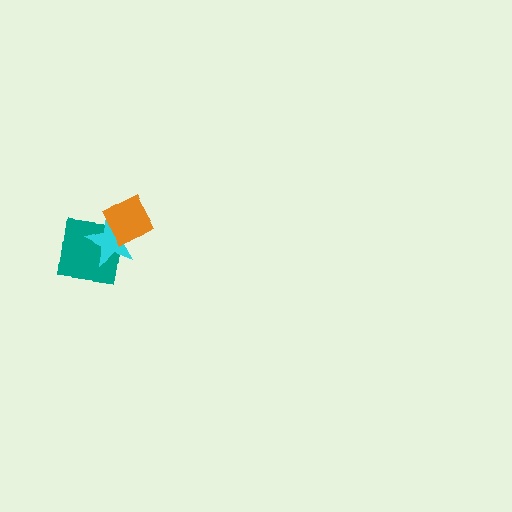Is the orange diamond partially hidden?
No, no other shape covers it.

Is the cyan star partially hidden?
Yes, it is partially covered by another shape.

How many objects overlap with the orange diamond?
2 objects overlap with the orange diamond.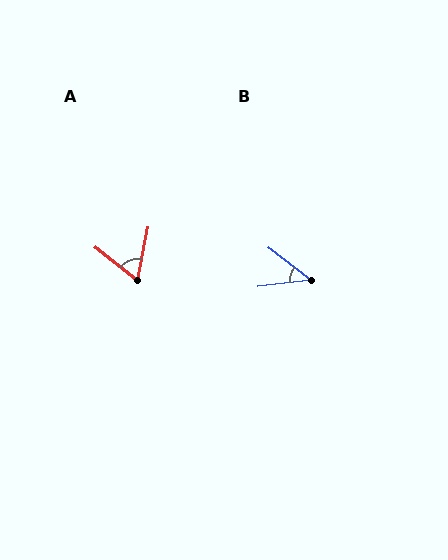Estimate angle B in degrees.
Approximately 45 degrees.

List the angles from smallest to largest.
B (45°), A (63°).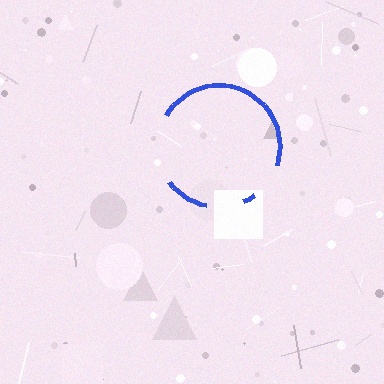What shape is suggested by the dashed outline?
The dashed outline suggests a circle.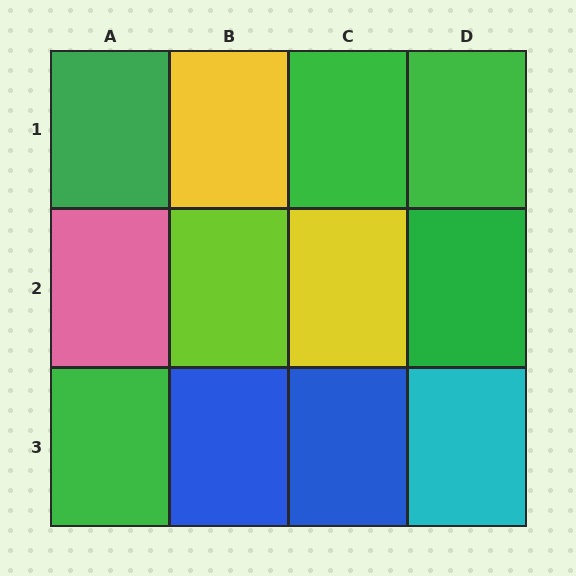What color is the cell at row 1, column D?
Green.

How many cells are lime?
1 cell is lime.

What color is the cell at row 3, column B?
Blue.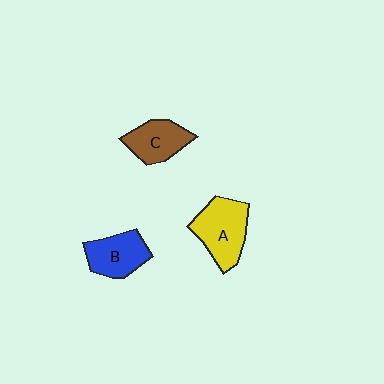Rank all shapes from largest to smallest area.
From largest to smallest: A (yellow), B (blue), C (brown).